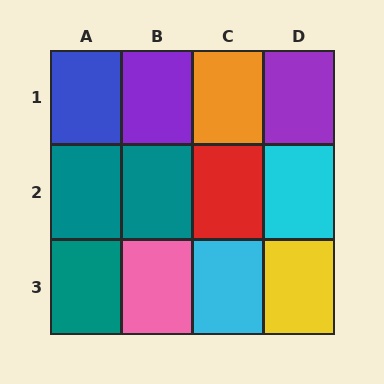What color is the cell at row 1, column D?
Purple.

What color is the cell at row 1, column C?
Orange.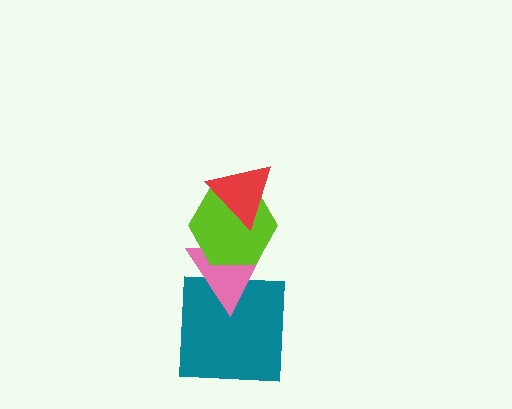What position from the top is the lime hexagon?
The lime hexagon is 2nd from the top.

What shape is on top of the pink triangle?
The lime hexagon is on top of the pink triangle.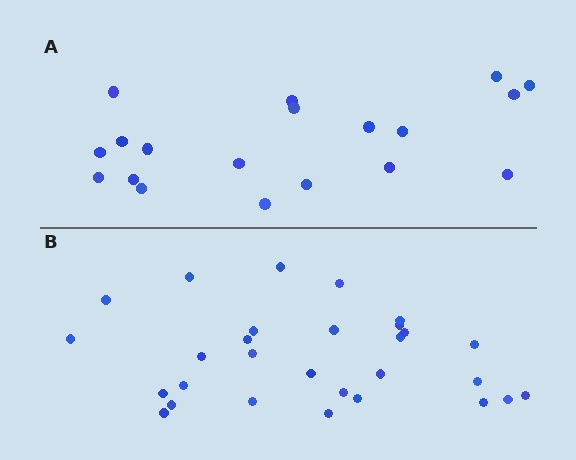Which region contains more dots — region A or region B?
Region B (the bottom region) has more dots.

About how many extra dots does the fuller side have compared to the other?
Region B has roughly 10 or so more dots than region A.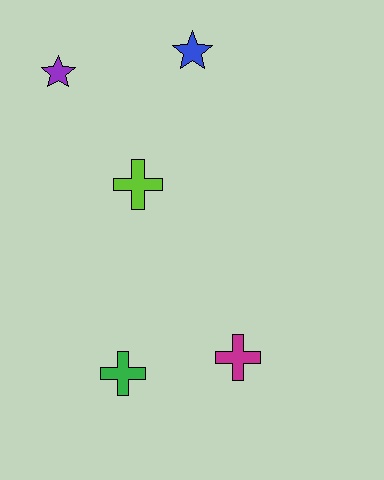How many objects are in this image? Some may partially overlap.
There are 5 objects.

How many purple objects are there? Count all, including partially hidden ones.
There is 1 purple object.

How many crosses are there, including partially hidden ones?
There are 3 crosses.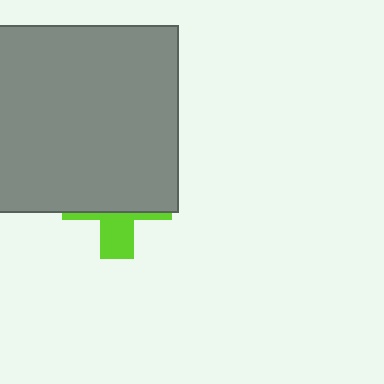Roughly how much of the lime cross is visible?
A small part of it is visible (roughly 32%).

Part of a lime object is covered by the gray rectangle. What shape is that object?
It is a cross.